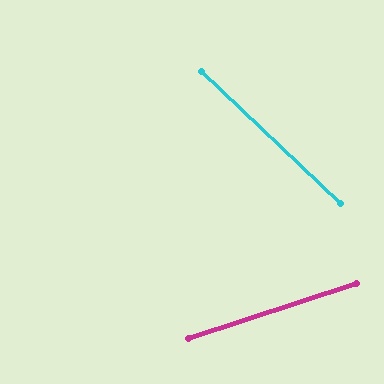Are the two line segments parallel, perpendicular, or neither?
Neither parallel nor perpendicular — they differ by about 62°.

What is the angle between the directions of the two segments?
Approximately 62 degrees.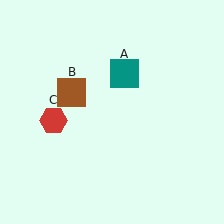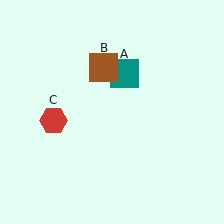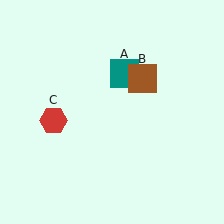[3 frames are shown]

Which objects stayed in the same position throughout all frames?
Teal square (object A) and red hexagon (object C) remained stationary.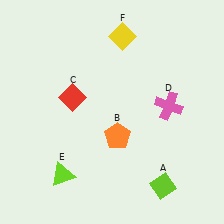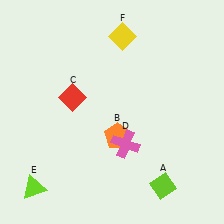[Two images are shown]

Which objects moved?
The objects that moved are: the pink cross (D), the lime triangle (E).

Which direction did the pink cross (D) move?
The pink cross (D) moved left.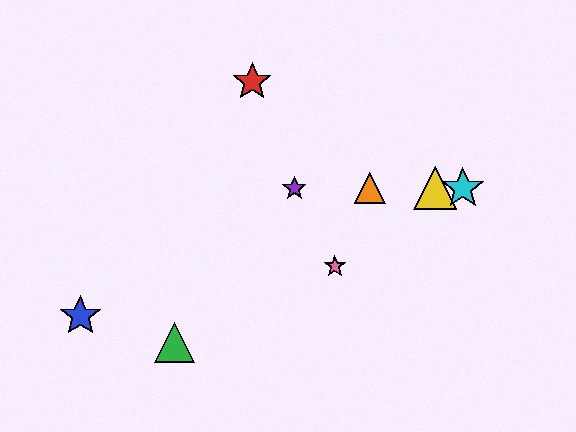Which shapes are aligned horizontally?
The yellow triangle, the purple star, the orange triangle, the cyan star are aligned horizontally.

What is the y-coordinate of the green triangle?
The green triangle is at y≈342.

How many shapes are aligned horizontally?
4 shapes (the yellow triangle, the purple star, the orange triangle, the cyan star) are aligned horizontally.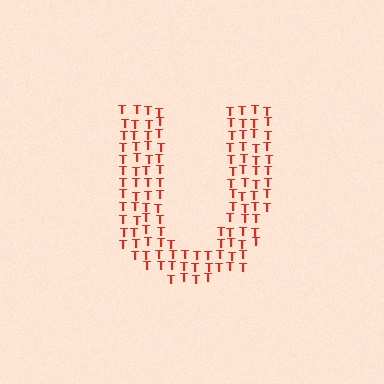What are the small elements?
The small elements are letter T's.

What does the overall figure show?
The overall figure shows the letter U.